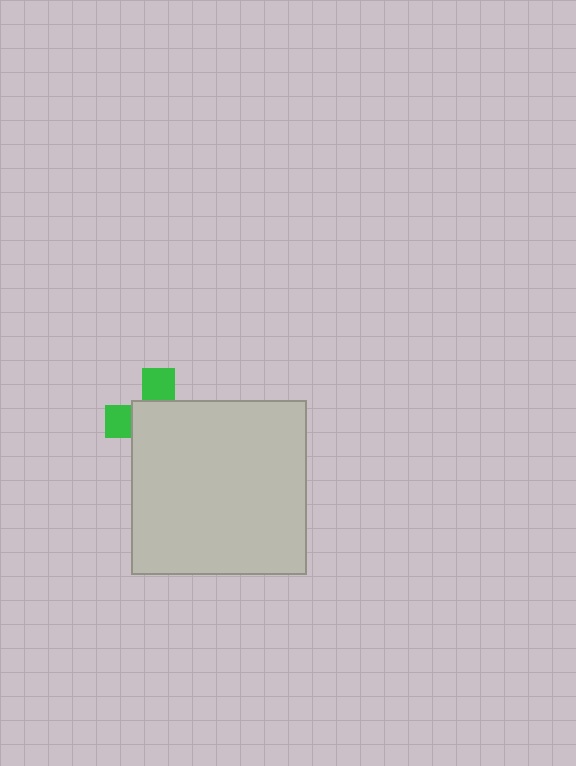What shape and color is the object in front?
The object in front is a light gray square.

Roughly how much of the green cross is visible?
A small part of it is visible (roughly 32%).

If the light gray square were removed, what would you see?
You would see the complete green cross.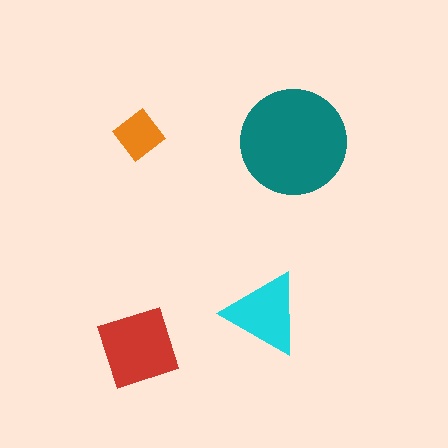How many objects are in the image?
There are 4 objects in the image.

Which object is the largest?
The teal circle.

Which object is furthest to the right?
The teal circle is rightmost.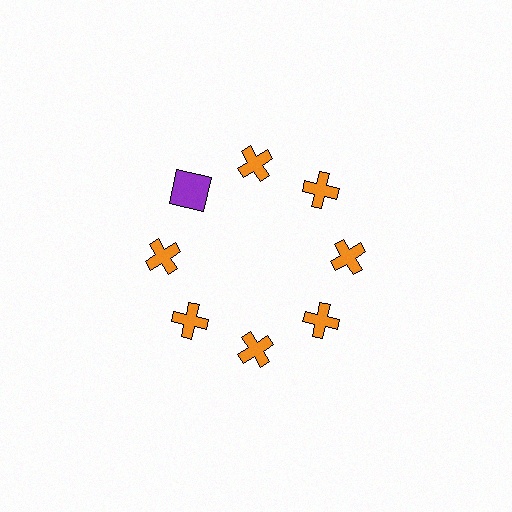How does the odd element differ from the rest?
It differs in both color (purple instead of orange) and shape (square instead of cross).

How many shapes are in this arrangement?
There are 8 shapes arranged in a ring pattern.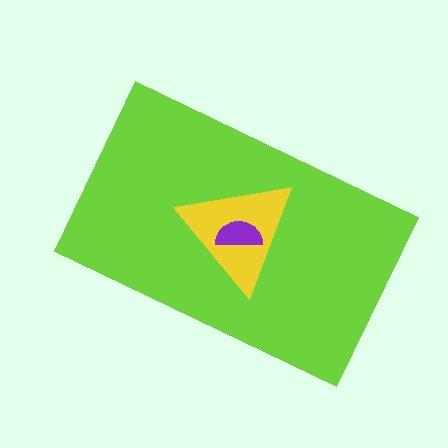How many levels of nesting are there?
3.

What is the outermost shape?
The lime rectangle.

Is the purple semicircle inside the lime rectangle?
Yes.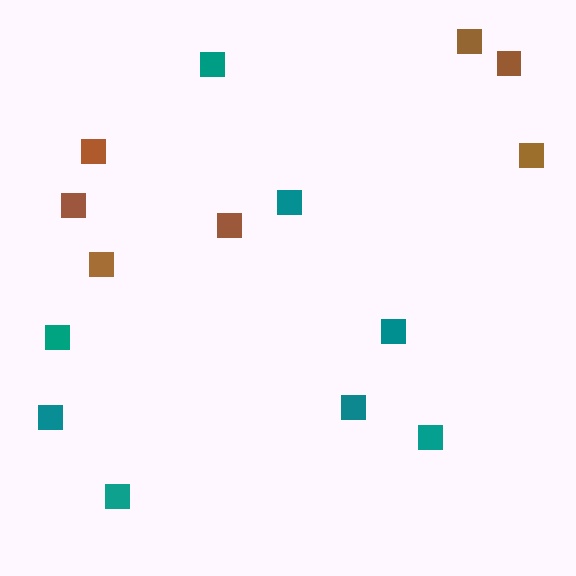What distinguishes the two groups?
There are 2 groups: one group of brown squares (7) and one group of teal squares (8).